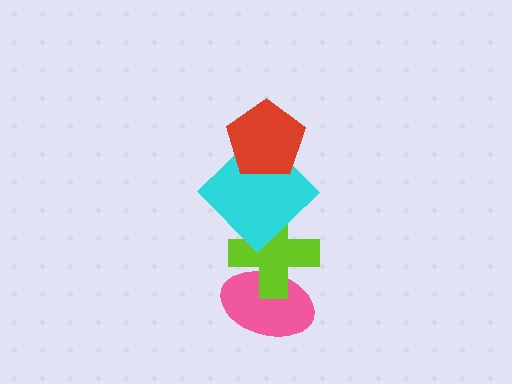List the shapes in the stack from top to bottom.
From top to bottom: the red pentagon, the cyan diamond, the lime cross, the pink ellipse.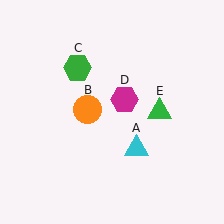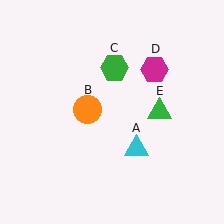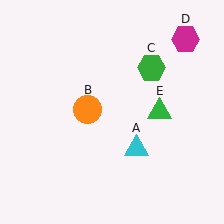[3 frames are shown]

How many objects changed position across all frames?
2 objects changed position: green hexagon (object C), magenta hexagon (object D).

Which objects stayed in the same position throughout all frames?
Cyan triangle (object A) and orange circle (object B) and green triangle (object E) remained stationary.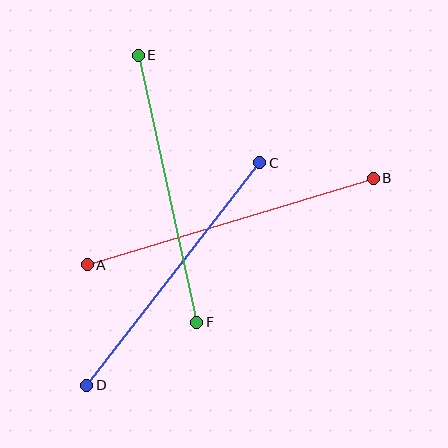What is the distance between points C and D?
The distance is approximately 282 pixels.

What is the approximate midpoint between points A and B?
The midpoint is at approximately (230, 221) pixels.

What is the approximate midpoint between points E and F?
The midpoint is at approximately (167, 189) pixels.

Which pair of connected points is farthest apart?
Points A and B are farthest apart.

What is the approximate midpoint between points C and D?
The midpoint is at approximately (173, 274) pixels.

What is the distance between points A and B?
The distance is approximately 299 pixels.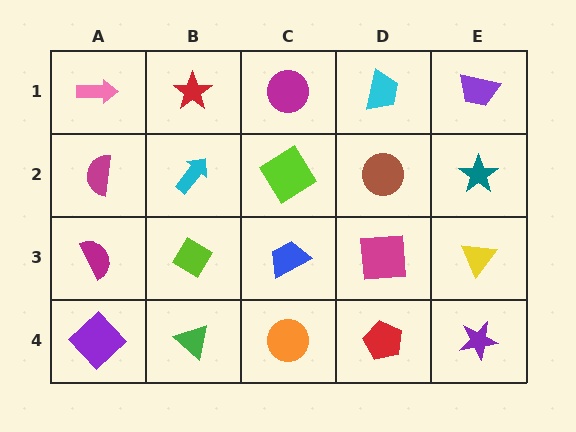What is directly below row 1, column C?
A lime diamond.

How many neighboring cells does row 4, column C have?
3.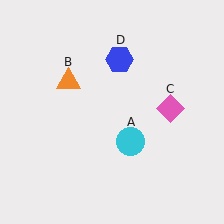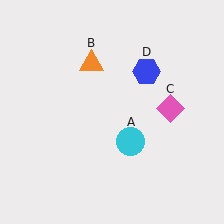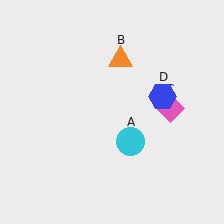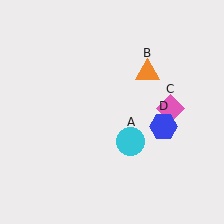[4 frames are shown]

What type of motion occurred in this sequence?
The orange triangle (object B), blue hexagon (object D) rotated clockwise around the center of the scene.